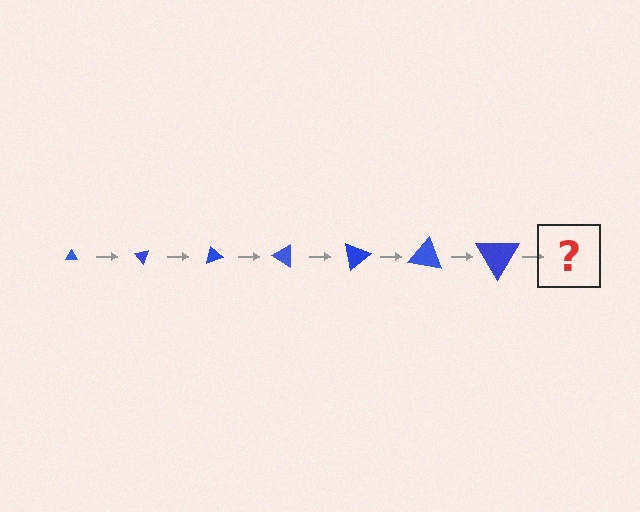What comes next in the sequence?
The next element should be a triangle, larger than the previous one and rotated 350 degrees from the start.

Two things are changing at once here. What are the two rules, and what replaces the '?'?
The two rules are that the triangle grows larger each step and it rotates 50 degrees each step. The '?' should be a triangle, larger than the previous one and rotated 350 degrees from the start.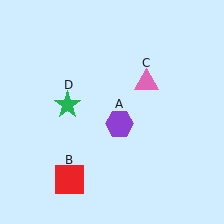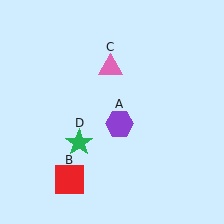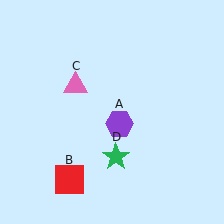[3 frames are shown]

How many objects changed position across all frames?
2 objects changed position: pink triangle (object C), green star (object D).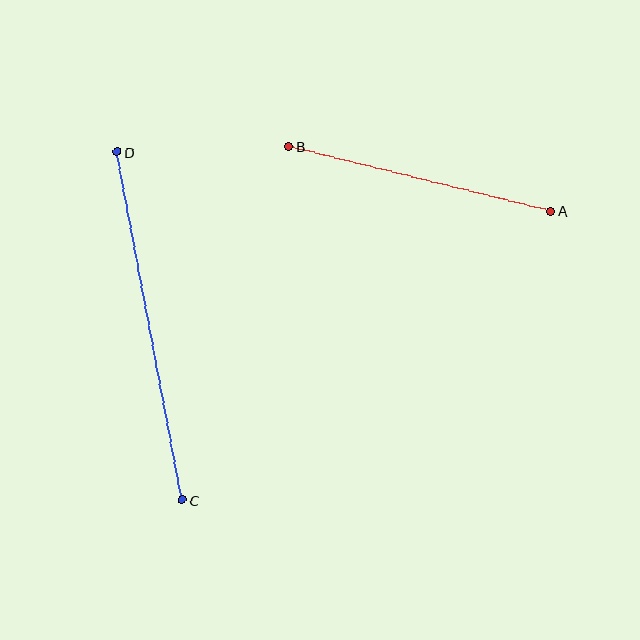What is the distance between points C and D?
The distance is approximately 354 pixels.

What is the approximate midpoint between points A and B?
The midpoint is at approximately (419, 179) pixels.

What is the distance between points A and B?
The distance is approximately 270 pixels.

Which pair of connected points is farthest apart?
Points C and D are farthest apart.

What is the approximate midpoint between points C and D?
The midpoint is at approximately (150, 326) pixels.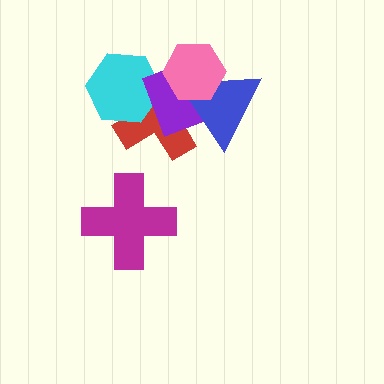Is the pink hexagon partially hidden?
No, no other shape covers it.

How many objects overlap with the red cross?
4 objects overlap with the red cross.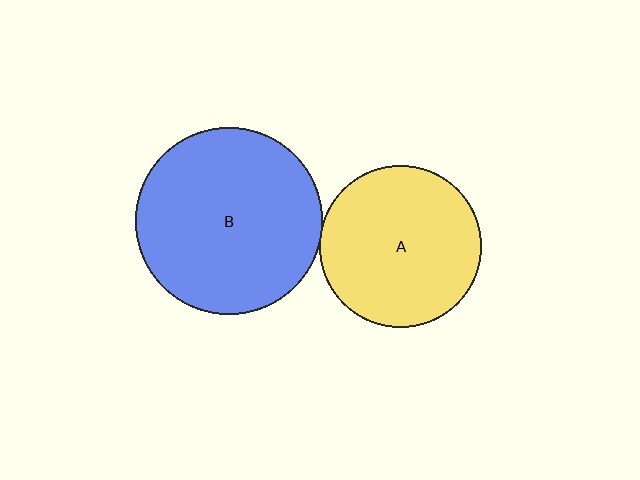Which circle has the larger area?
Circle B (blue).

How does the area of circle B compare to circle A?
Approximately 1.3 times.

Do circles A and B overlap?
Yes.